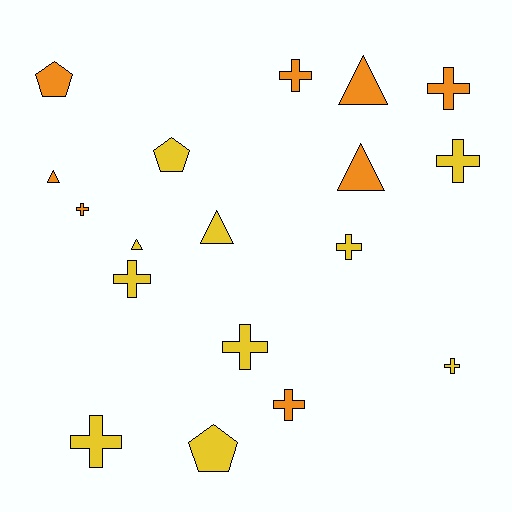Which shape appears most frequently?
Cross, with 10 objects.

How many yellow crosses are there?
There are 6 yellow crosses.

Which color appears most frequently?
Yellow, with 10 objects.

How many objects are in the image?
There are 18 objects.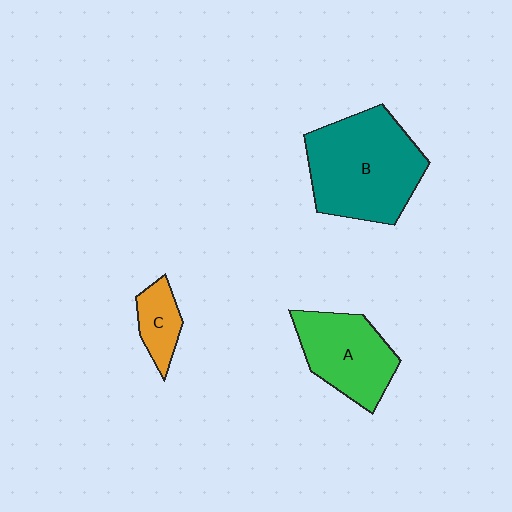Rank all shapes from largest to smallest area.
From largest to smallest: B (teal), A (green), C (orange).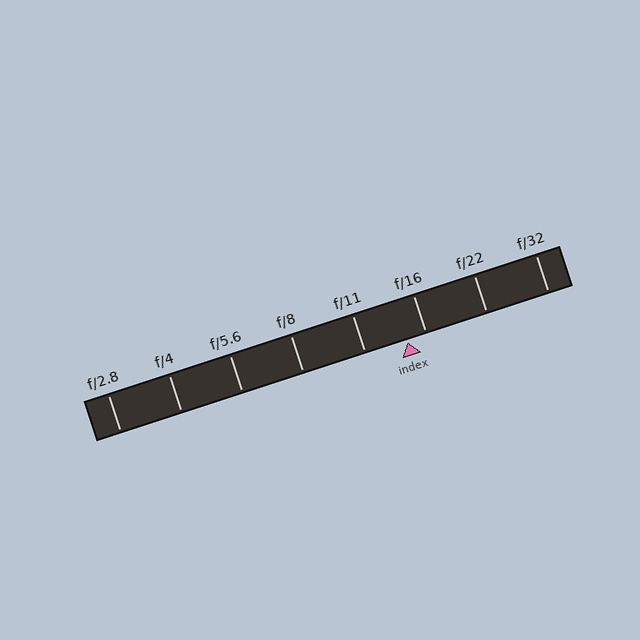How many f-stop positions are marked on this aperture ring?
There are 8 f-stop positions marked.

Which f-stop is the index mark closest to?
The index mark is closest to f/16.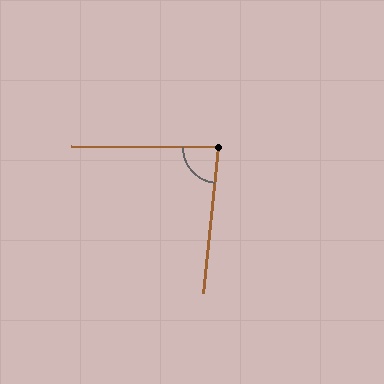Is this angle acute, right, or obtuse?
It is acute.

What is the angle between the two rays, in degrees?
Approximately 85 degrees.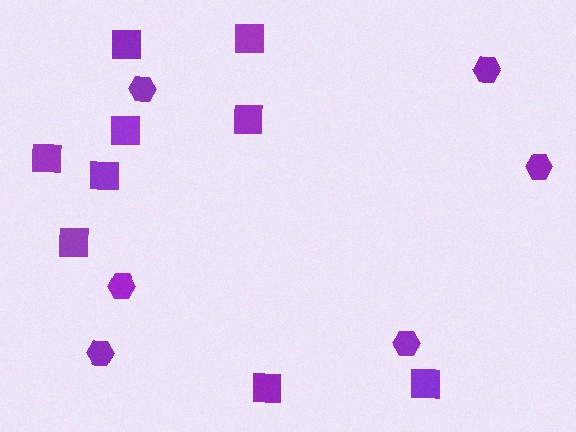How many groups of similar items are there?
There are 2 groups: one group of hexagons (6) and one group of squares (9).